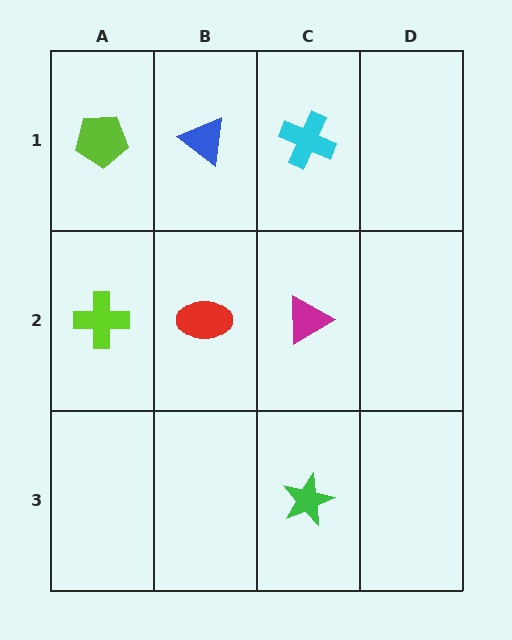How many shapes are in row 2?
3 shapes.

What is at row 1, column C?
A cyan cross.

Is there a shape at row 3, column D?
No, that cell is empty.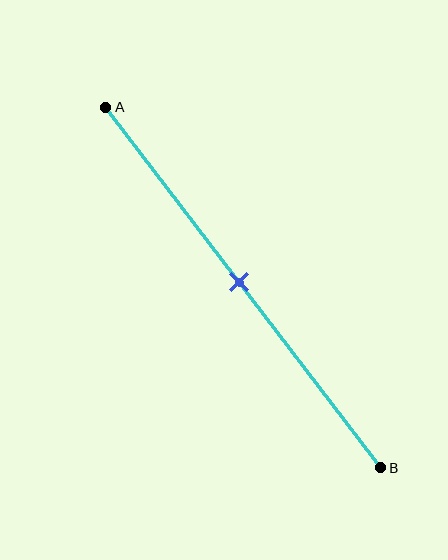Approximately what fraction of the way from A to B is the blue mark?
The blue mark is approximately 50% of the way from A to B.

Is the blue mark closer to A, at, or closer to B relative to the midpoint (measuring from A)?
The blue mark is approximately at the midpoint of segment AB.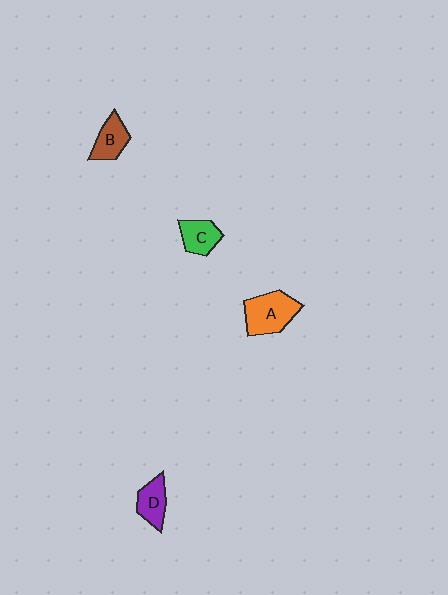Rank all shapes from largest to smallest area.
From largest to smallest: A (orange), B (brown), D (purple), C (green).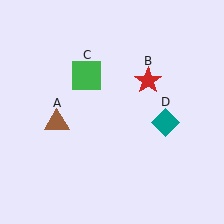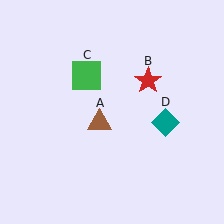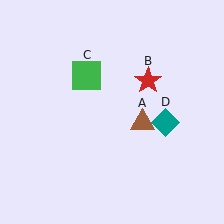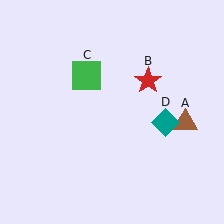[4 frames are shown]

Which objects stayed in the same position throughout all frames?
Red star (object B) and green square (object C) and teal diamond (object D) remained stationary.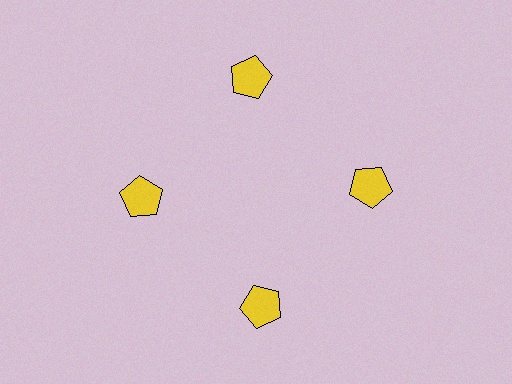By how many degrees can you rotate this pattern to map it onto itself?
The pattern maps onto itself every 90 degrees of rotation.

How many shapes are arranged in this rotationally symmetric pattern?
There are 4 shapes, arranged in 4 groups of 1.